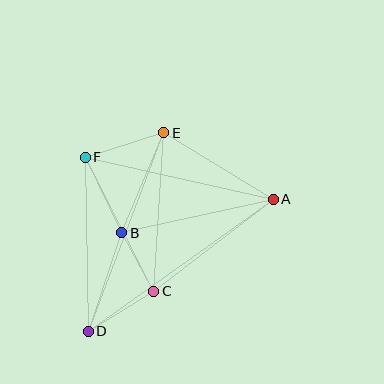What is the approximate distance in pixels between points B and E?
The distance between B and E is approximately 108 pixels.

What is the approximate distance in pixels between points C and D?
The distance between C and D is approximately 77 pixels.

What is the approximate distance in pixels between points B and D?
The distance between B and D is approximately 104 pixels.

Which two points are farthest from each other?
Points A and D are farthest from each other.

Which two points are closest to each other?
Points B and C are closest to each other.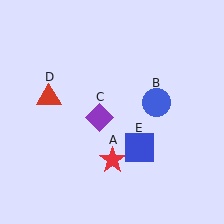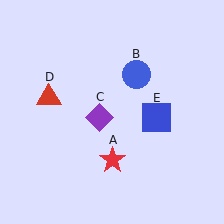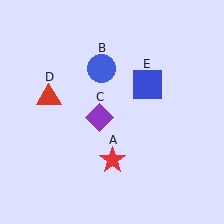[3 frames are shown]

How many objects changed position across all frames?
2 objects changed position: blue circle (object B), blue square (object E).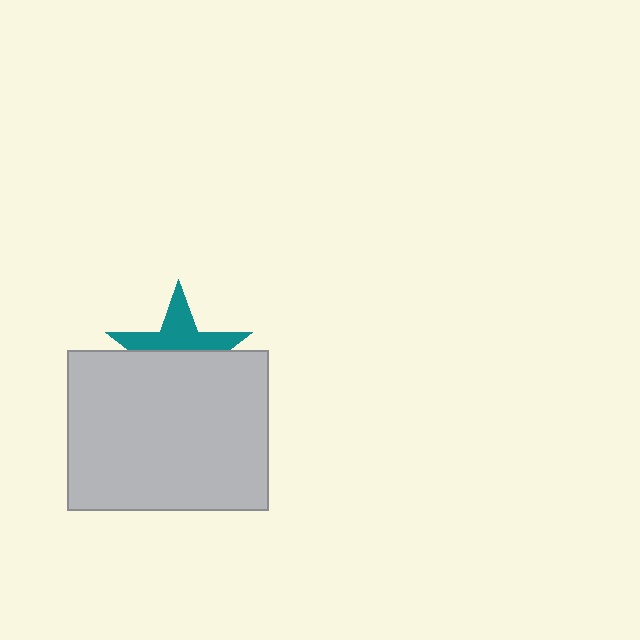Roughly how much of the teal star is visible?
About half of it is visible (roughly 45%).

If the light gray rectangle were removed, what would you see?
You would see the complete teal star.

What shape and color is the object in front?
The object in front is a light gray rectangle.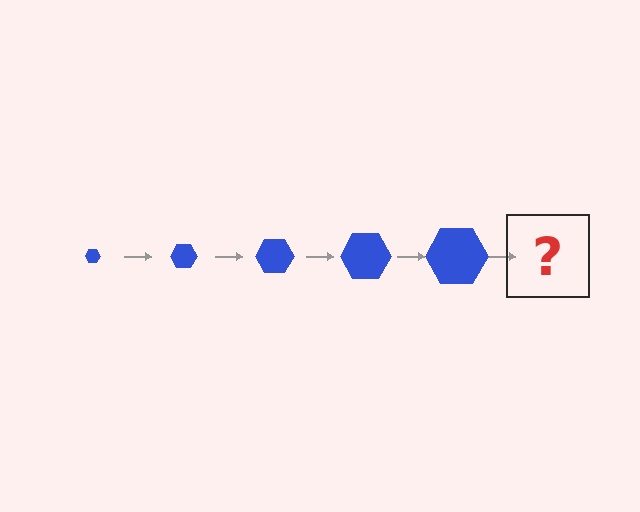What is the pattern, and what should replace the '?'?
The pattern is that the hexagon gets progressively larger each step. The '?' should be a blue hexagon, larger than the previous one.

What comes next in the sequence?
The next element should be a blue hexagon, larger than the previous one.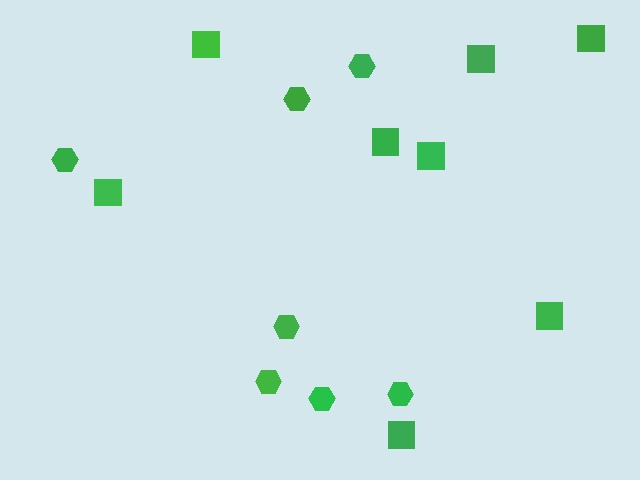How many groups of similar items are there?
There are 2 groups: one group of squares (8) and one group of hexagons (7).